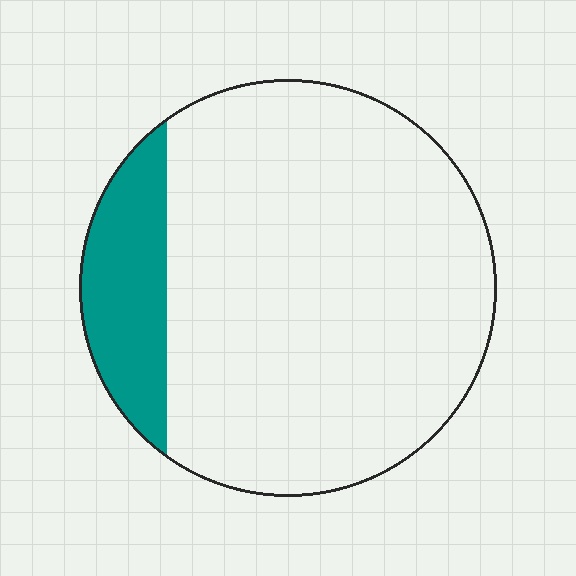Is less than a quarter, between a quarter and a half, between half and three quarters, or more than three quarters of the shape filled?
Less than a quarter.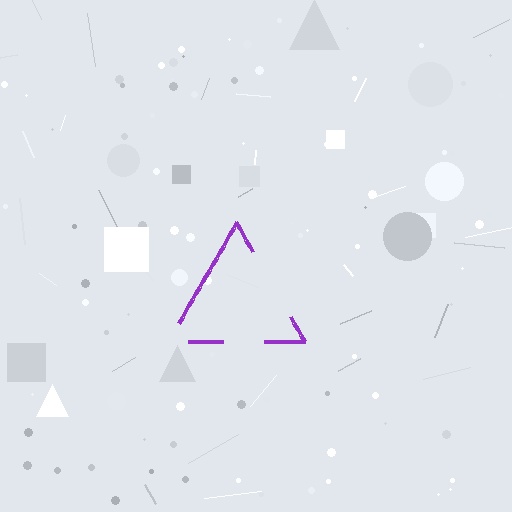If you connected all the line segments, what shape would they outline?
They would outline a triangle.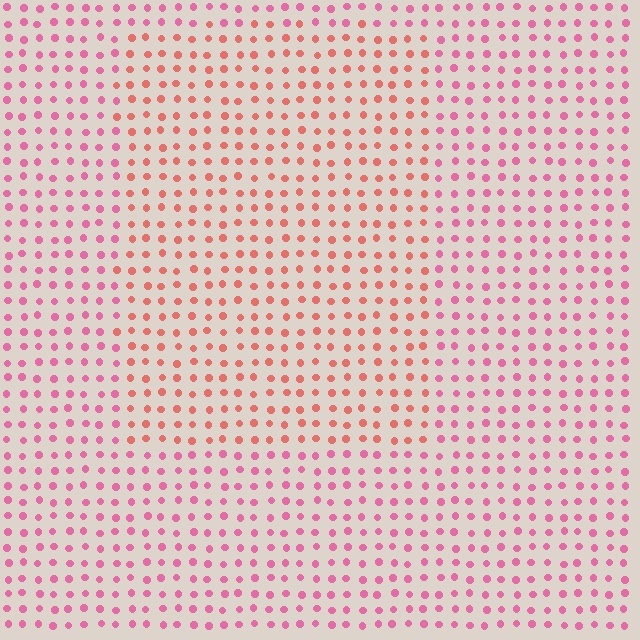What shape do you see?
I see a rectangle.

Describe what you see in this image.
The image is filled with small pink elements in a uniform arrangement. A rectangle-shaped region is visible where the elements are tinted to a slightly different hue, forming a subtle color boundary.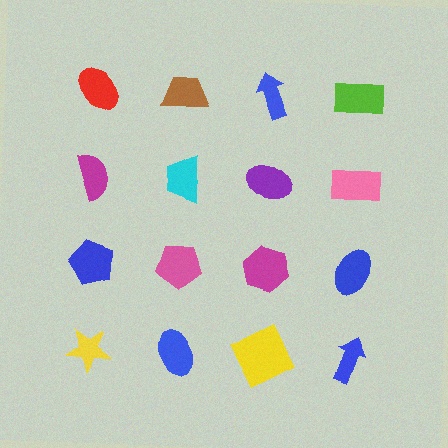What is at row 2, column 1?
A magenta semicircle.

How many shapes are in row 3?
4 shapes.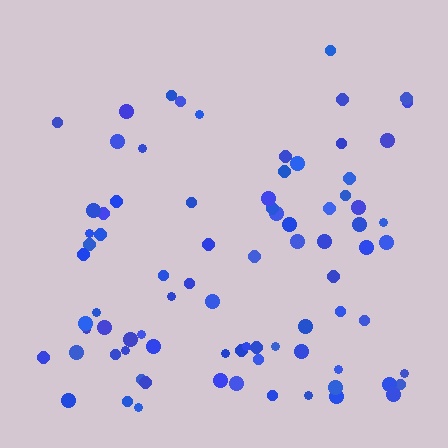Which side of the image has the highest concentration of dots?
The bottom.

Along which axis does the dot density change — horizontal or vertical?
Vertical.